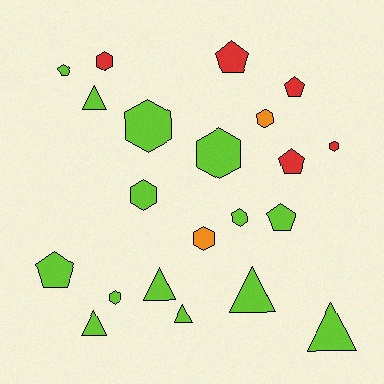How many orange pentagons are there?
There are no orange pentagons.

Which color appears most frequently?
Lime, with 14 objects.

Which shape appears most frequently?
Hexagon, with 9 objects.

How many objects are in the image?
There are 21 objects.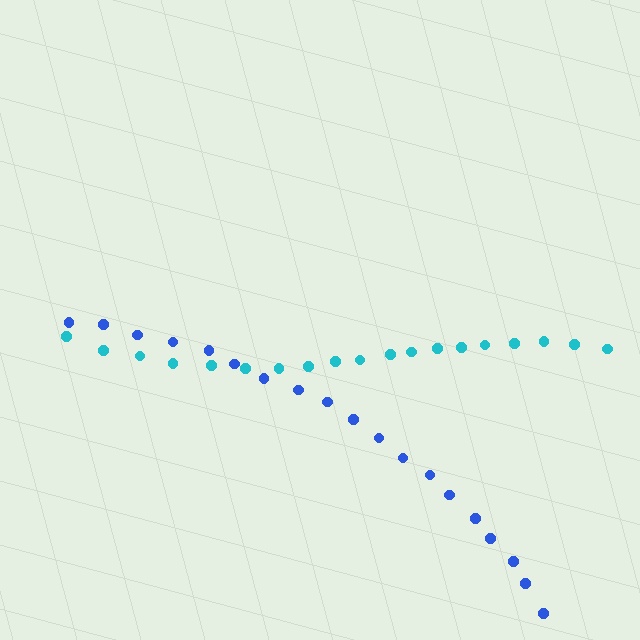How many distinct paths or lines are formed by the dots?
There are 2 distinct paths.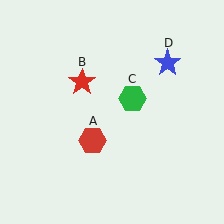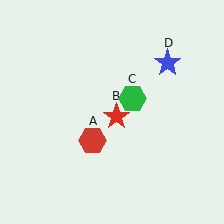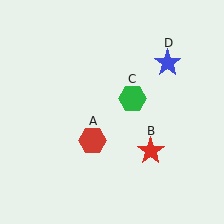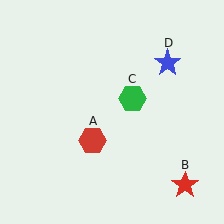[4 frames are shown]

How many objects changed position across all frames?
1 object changed position: red star (object B).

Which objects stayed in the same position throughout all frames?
Red hexagon (object A) and green hexagon (object C) and blue star (object D) remained stationary.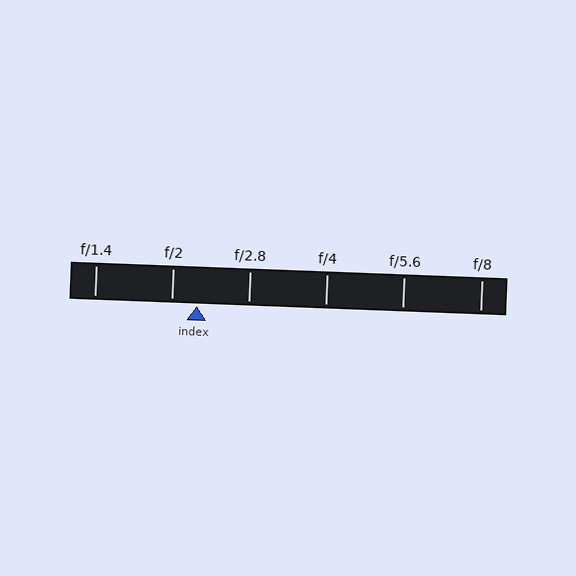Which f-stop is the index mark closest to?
The index mark is closest to f/2.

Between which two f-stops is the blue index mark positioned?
The index mark is between f/2 and f/2.8.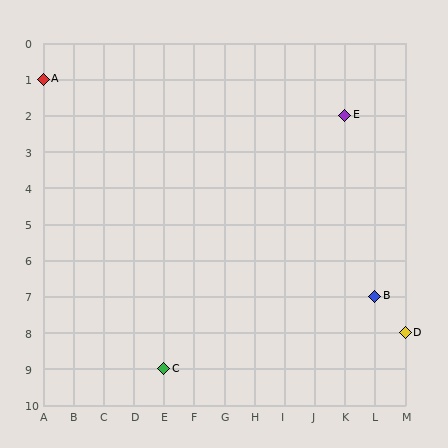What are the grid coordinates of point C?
Point C is at grid coordinates (E, 9).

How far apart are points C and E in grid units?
Points C and E are 6 columns and 7 rows apart (about 9.2 grid units diagonally).